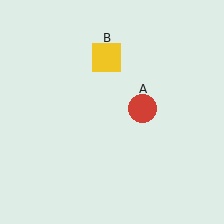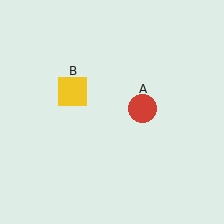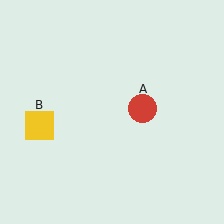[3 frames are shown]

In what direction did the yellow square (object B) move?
The yellow square (object B) moved down and to the left.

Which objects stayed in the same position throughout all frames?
Red circle (object A) remained stationary.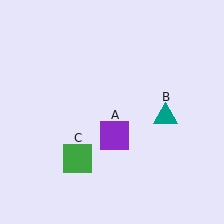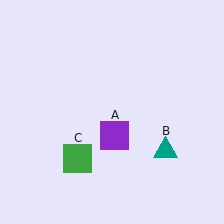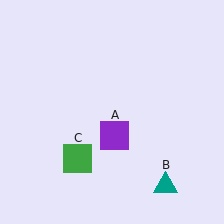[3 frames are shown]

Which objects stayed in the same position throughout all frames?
Purple square (object A) and green square (object C) remained stationary.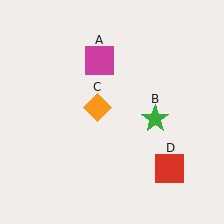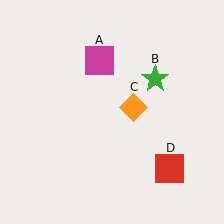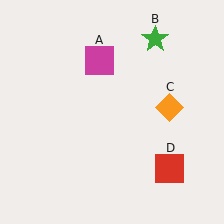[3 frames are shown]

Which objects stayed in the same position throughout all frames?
Magenta square (object A) and red square (object D) remained stationary.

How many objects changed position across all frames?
2 objects changed position: green star (object B), orange diamond (object C).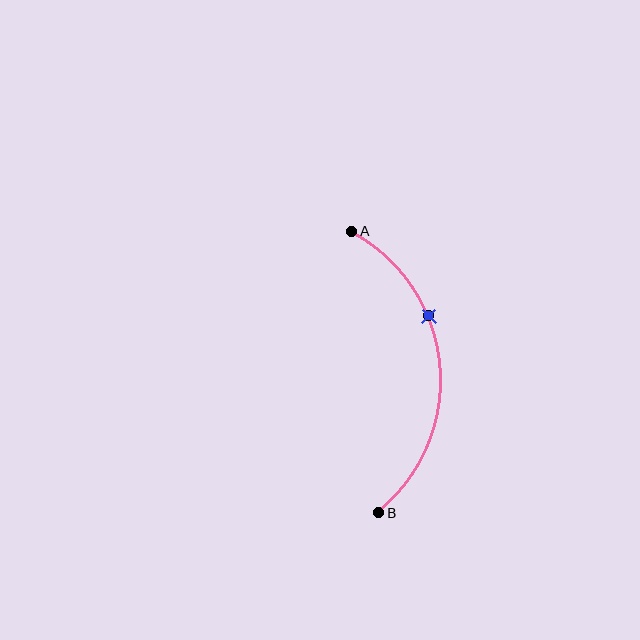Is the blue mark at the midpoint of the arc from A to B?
No. The blue mark lies on the arc but is closer to endpoint A. The arc midpoint would be at the point on the curve equidistant along the arc from both A and B.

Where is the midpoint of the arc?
The arc midpoint is the point on the curve farthest from the straight line joining A and B. It sits to the right of that line.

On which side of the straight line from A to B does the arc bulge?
The arc bulges to the right of the straight line connecting A and B.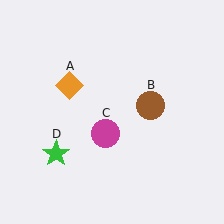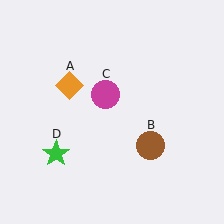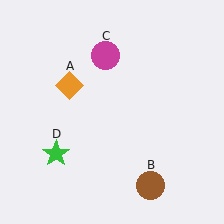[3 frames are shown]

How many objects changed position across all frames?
2 objects changed position: brown circle (object B), magenta circle (object C).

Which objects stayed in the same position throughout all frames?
Orange diamond (object A) and green star (object D) remained stationary.